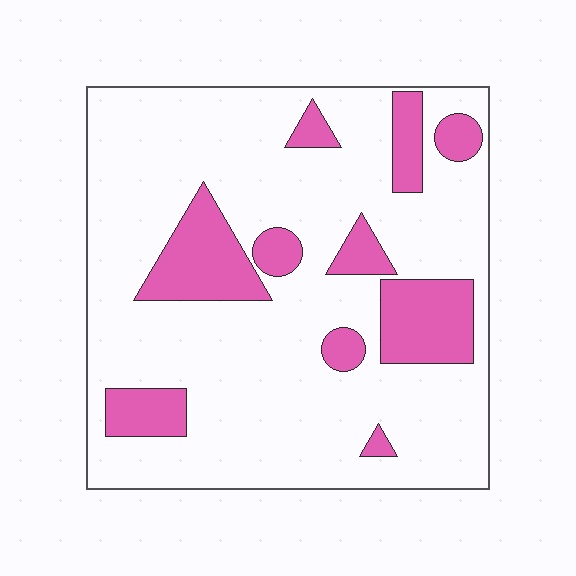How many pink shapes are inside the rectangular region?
10.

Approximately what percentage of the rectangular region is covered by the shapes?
Approximately 20%.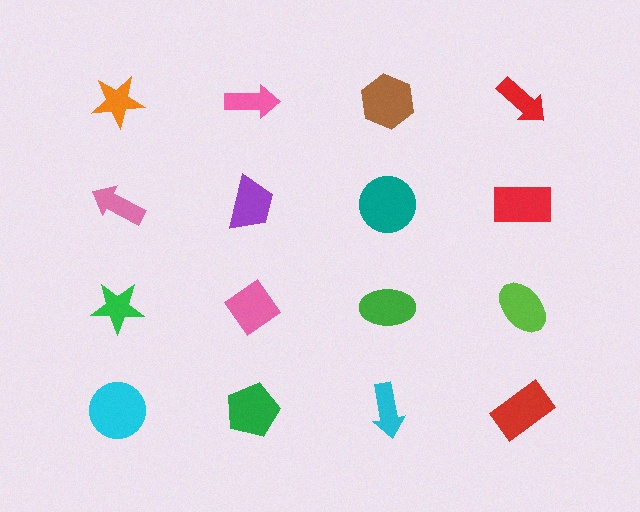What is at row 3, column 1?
A green star.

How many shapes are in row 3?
4 shapes.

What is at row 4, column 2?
A green pentagon.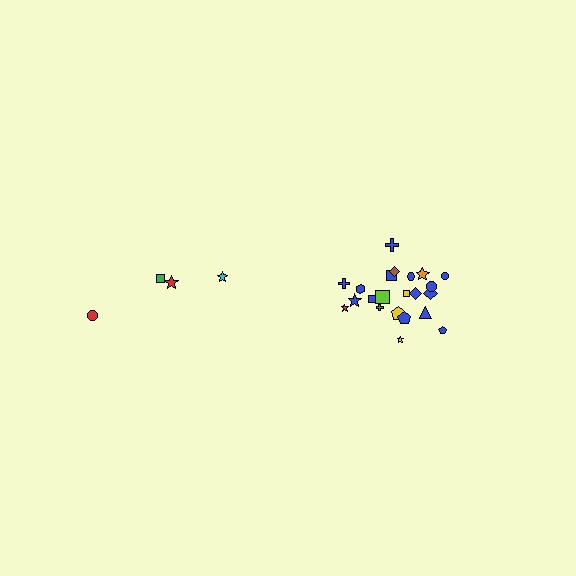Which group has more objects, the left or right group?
The right group.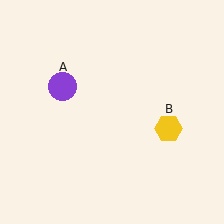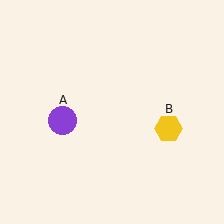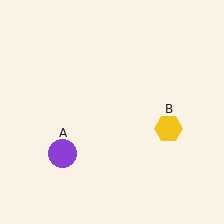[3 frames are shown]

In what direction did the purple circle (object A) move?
The purple circle (object A) moved down.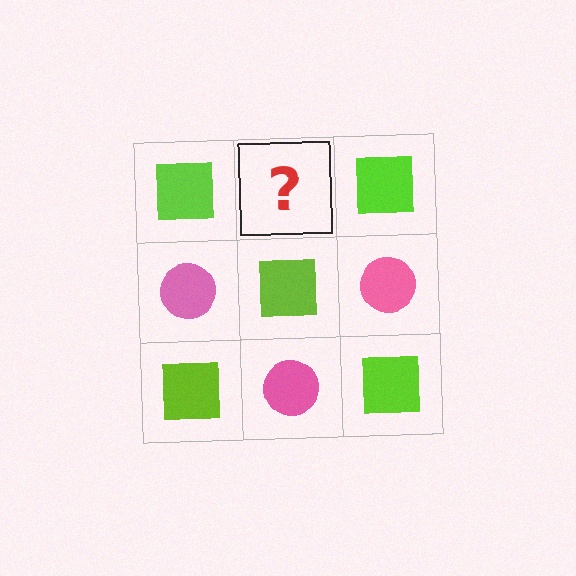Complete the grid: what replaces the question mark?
The question mark should be replaced with a pink circle.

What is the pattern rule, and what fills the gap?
The rule is that it alternates lime square and pink circle in a checkerboard pattern. The gap should be filled with a pink circle.